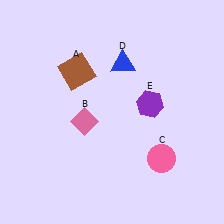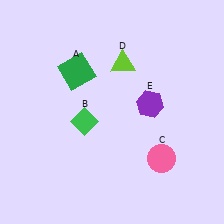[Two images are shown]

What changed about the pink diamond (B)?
In Image 1, B is pink. In Image 2, it changed to green.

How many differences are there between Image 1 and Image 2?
There are 3 differences between the two images.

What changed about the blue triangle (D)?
In Image 1, D is blue. In Image 2, it changed to lime.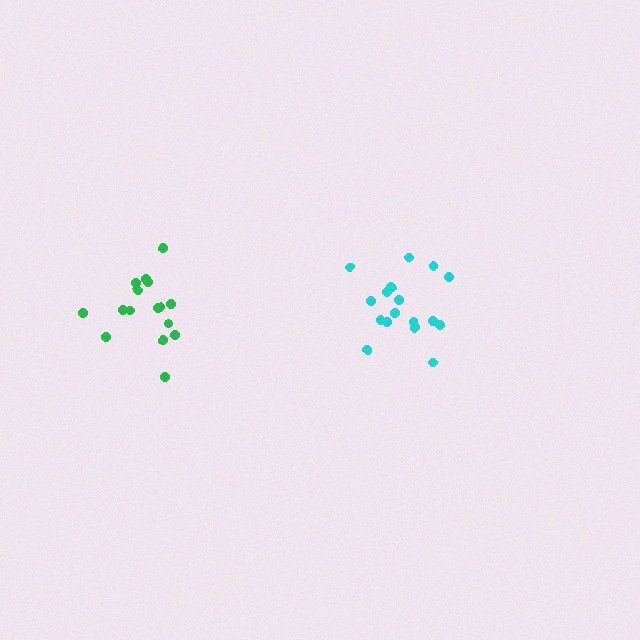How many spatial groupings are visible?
There are 2 spatial groupings.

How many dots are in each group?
Group 1: 16 dots, Group 2: 17 dots (33 total).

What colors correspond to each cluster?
The clusters are colored: green, cyan.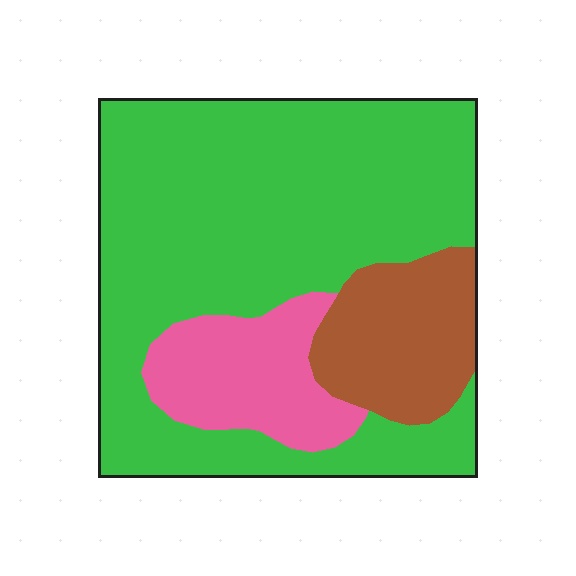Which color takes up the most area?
Green, at roughly 70%.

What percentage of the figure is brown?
Brown takes up less than a quarter of the figure.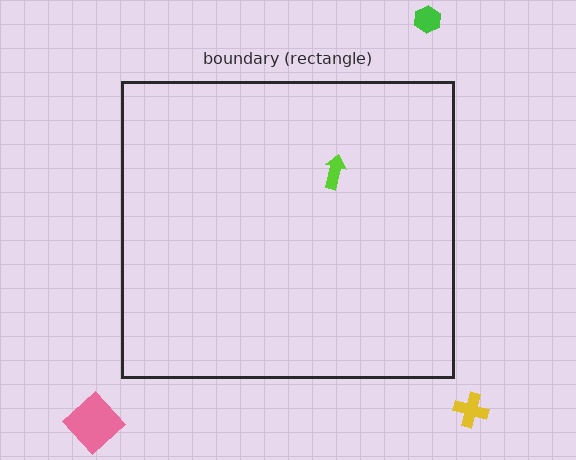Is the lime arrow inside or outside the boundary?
Inside.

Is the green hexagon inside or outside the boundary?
Outside.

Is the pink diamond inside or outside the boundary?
Outside.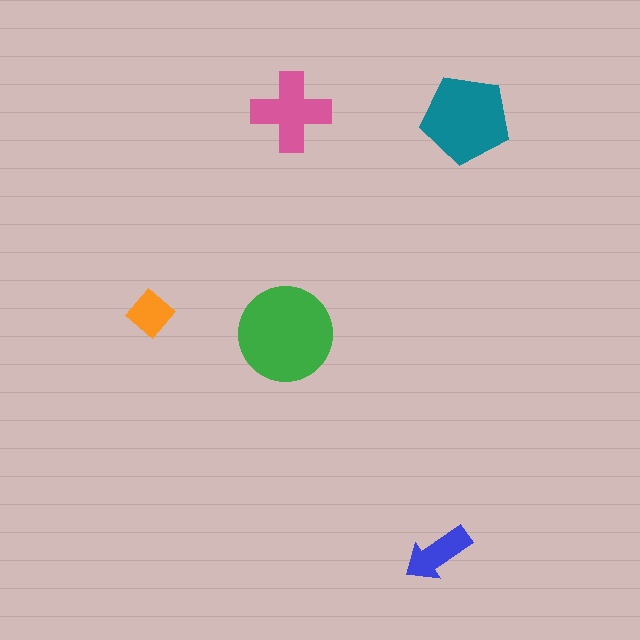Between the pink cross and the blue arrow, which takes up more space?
The pink cross.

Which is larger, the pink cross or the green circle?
The green circle.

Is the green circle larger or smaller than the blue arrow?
Larger.